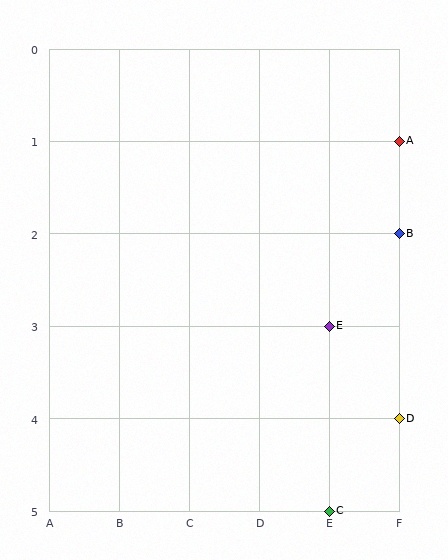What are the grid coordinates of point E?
Point E is at grid coordinates (E, 3).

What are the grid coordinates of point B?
Point B is at grid coordinates (F, 2).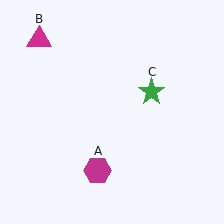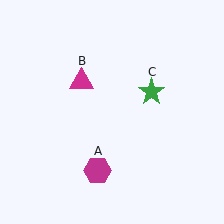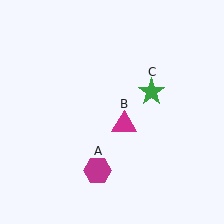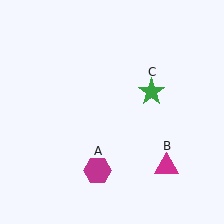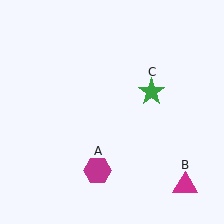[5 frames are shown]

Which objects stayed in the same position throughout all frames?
Magenta hexagon (object A) and green star (object C) remained stationary.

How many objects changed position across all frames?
1 object changed position: magenta triangle (object B).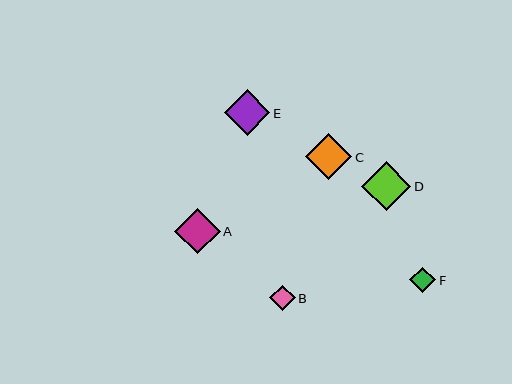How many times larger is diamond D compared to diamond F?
Diamond D is approximately 1.9 times the size of diamond F.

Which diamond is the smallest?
Diamond B is the smallest with a size of approximately 26 pixels.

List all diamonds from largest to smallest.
From largest to smallest: D, C, E, A, F, B.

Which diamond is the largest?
Diamond D is the largest with a size of approximately 49 pixels.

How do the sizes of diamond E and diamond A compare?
Diamond E and diamond A are approximately the same size.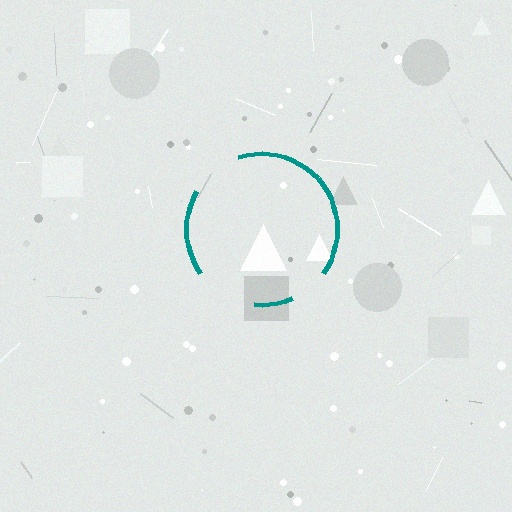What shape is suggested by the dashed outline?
The dashed outline suggests a circle.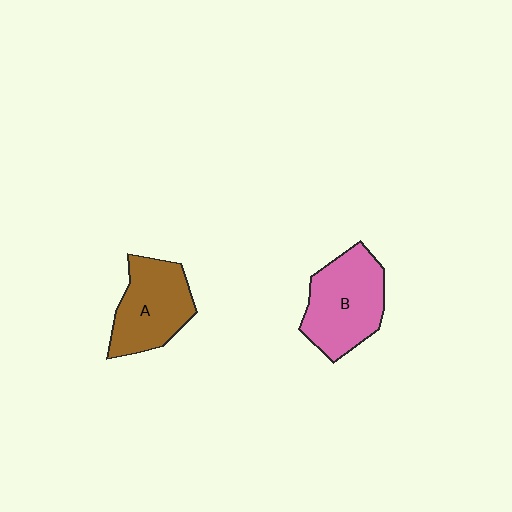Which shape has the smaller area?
Shape A (brown).